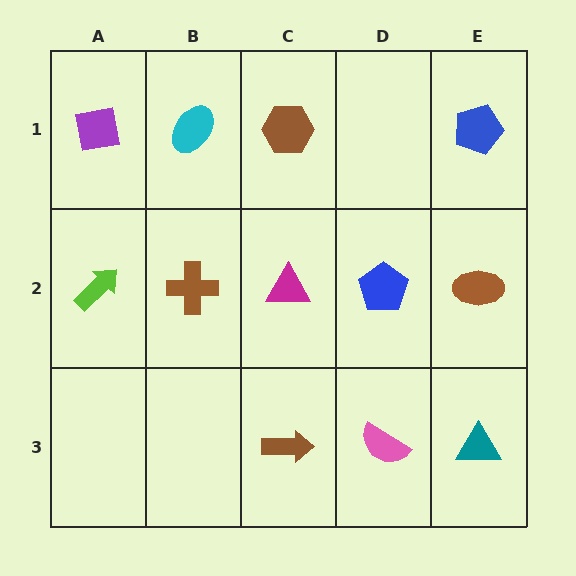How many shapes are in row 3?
3 shapes.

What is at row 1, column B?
A cyan ellipse.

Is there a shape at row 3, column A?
No, that cell is empty.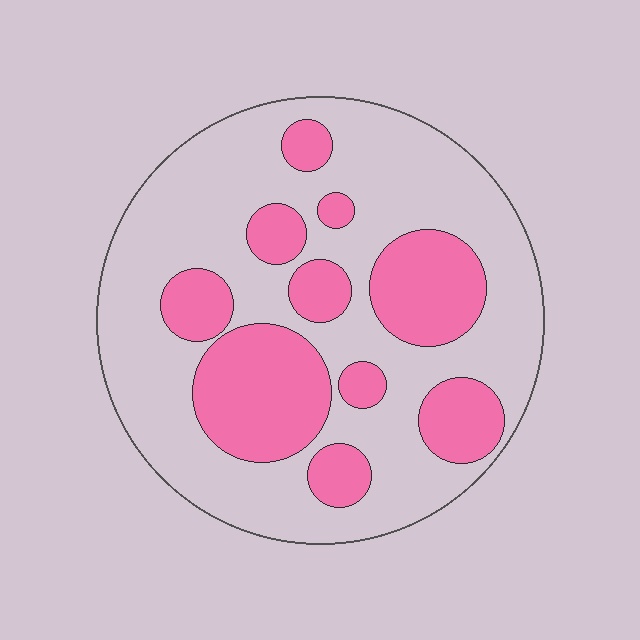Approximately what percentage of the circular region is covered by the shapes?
Approximately 30%.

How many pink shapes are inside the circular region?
10.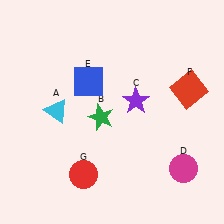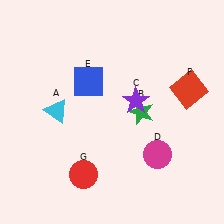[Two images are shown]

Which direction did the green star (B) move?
The green star (B) moved right.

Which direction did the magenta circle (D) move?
The magenta circle (D) moved left.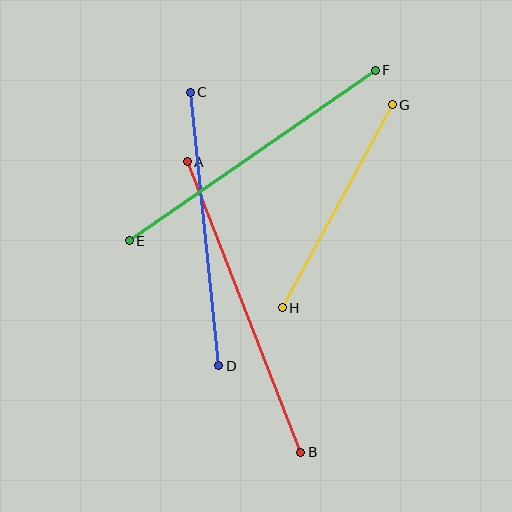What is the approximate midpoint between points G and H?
The midpoint is at approximately (337, 206) pixels.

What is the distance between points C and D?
The distance is approximately 275 pixels.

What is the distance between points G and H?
The distance is approximately 231 pixels.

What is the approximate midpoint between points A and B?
The midpoint is at approximately (244, 307) pixels.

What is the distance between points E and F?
The distance is approximately 299 pixels.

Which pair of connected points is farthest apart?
Points A and B are farthest apart.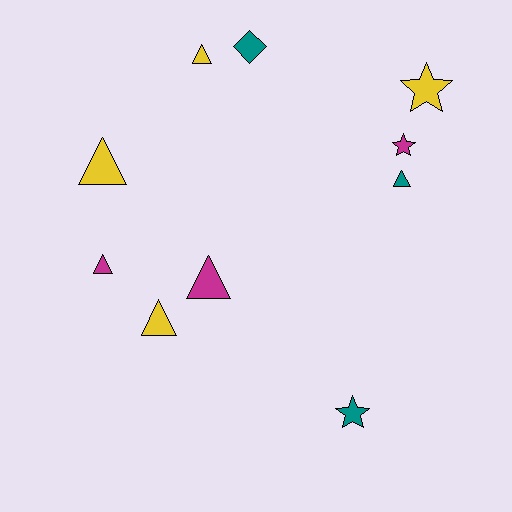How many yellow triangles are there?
There are 3 yellow triangles.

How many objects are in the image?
There are 10 objects.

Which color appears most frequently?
Yellow, with 4 objects.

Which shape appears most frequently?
Triangle, with 6 objects.